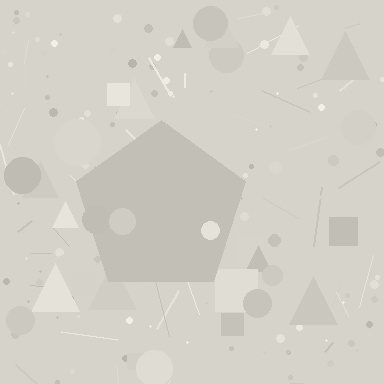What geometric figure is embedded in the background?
A pentagon is embedded in the background.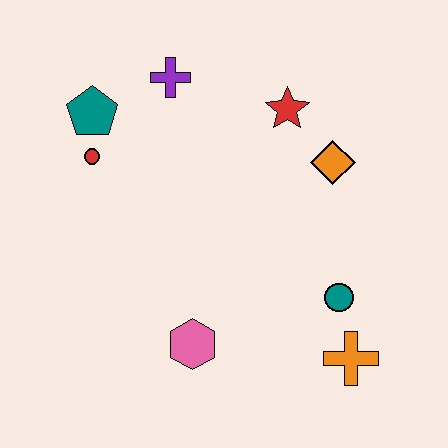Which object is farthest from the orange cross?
The teal pentagon is farthest from the orange cross.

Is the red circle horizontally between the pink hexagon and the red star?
No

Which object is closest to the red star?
The orange diamond is closest to the red star.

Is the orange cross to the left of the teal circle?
No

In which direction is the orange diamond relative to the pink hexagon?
The orange diamond is above the pink hexagon.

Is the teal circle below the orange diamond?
Yes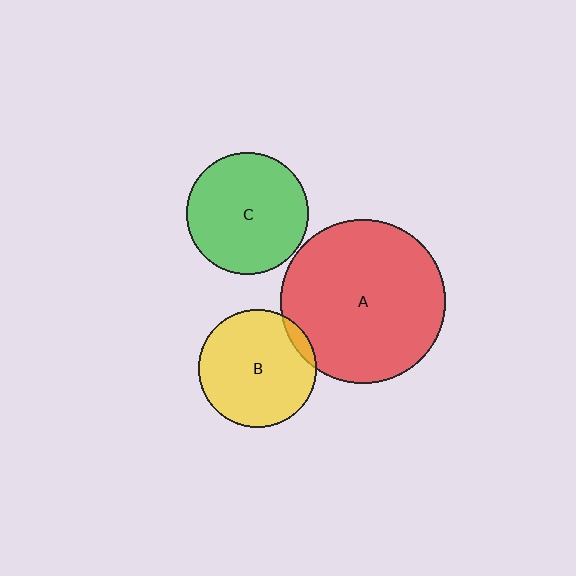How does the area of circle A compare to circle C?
Approximately 1.8 times.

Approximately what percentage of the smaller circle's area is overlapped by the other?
Approximately 5%.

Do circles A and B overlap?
Yes.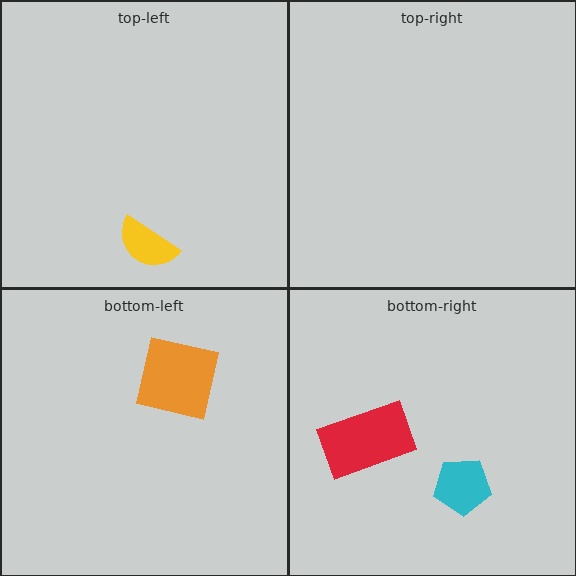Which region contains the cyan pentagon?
The bottom-right region.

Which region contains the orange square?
The bottom-left region.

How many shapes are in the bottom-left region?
1.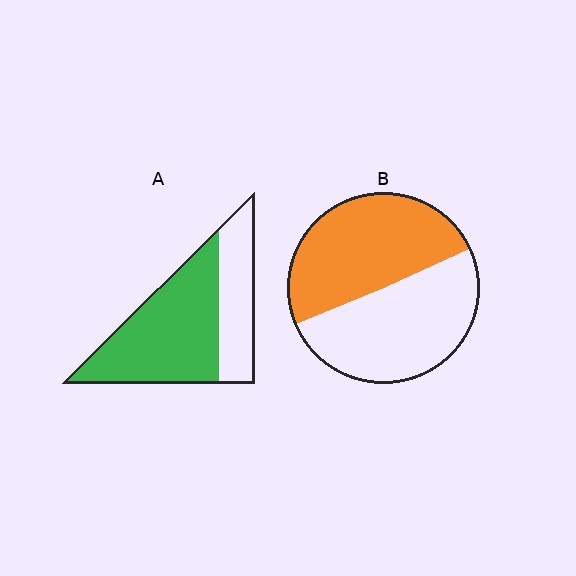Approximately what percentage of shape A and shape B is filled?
A is approximately 65% and B is approximately 50%.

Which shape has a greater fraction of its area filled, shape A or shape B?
Shape A.